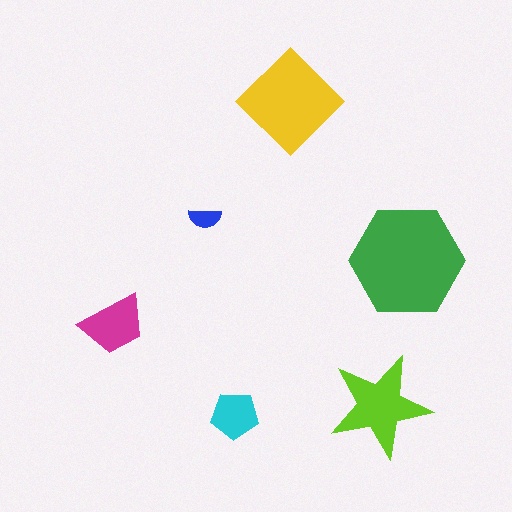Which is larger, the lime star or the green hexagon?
The green hexagon.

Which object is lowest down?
The cyan pentagon is bottommost.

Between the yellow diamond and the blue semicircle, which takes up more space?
The yellow diamond.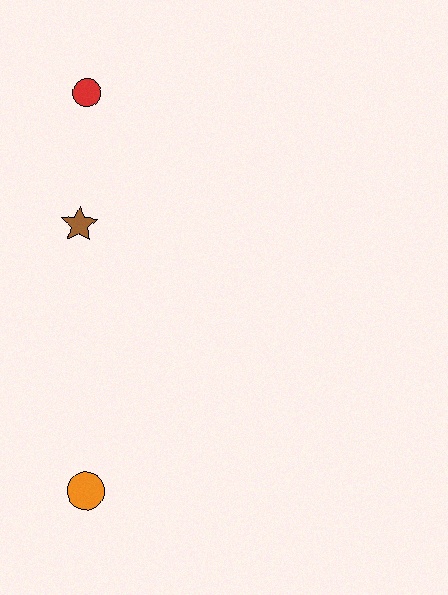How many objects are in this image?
There are 3 objects.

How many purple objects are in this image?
There are no purple objects.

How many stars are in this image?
There is 1 star.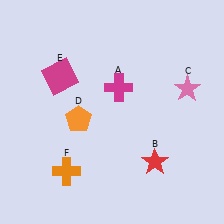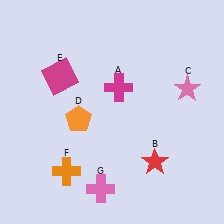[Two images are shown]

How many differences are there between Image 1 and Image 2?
There is 1 difference between the two images.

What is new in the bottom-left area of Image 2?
A pink cross (G) was added in the bottom-left area of Image 2.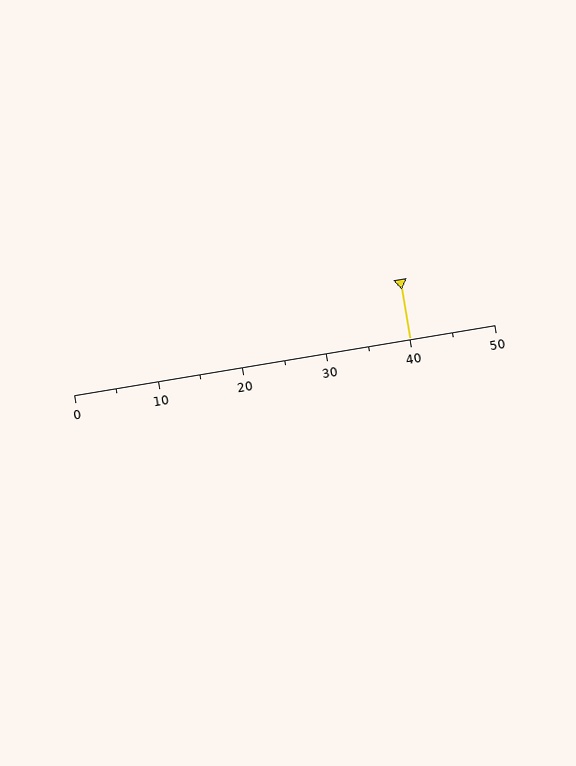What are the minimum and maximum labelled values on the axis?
The axis runs from 0 to 50.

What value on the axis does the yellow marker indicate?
The marker indicates approximately 40.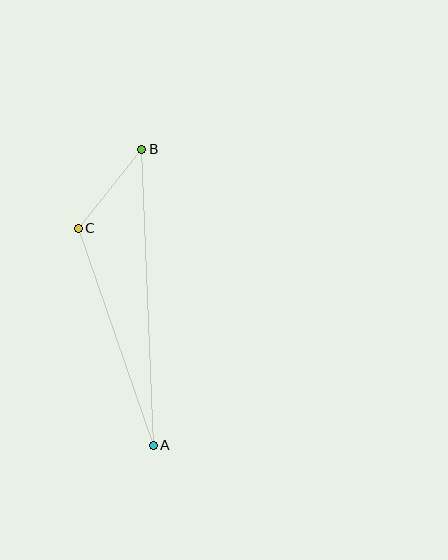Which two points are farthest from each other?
Points A and B are farthest from each other.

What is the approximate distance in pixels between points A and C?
The distance between A and C is approximately 229 pixels.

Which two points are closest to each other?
Points B and C are closest to each other.